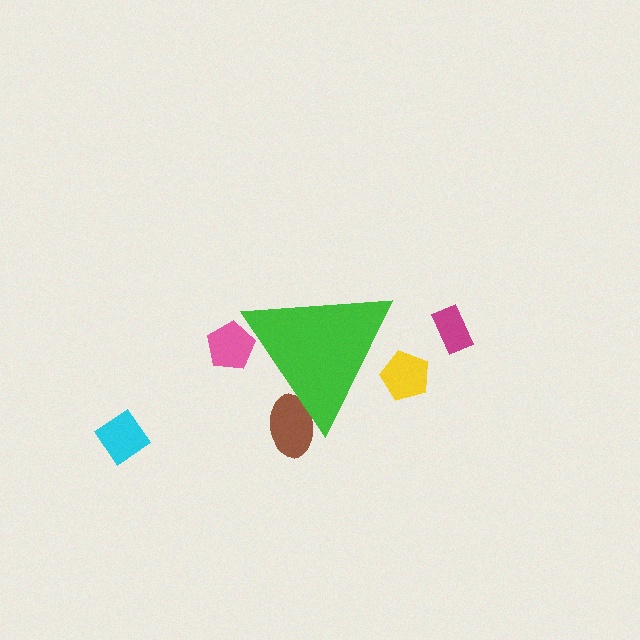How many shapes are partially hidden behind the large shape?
3 shapes are partially hidden.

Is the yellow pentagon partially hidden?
Yes, the yellow pentagon is partially hidden behind the green triangle.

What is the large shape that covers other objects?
A green triangle.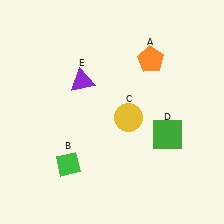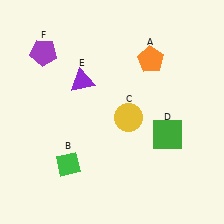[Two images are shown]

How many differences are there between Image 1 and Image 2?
There is 1 difference between the two images.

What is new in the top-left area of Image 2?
A purple pentagon (F) was added in the top-left area of Image 2.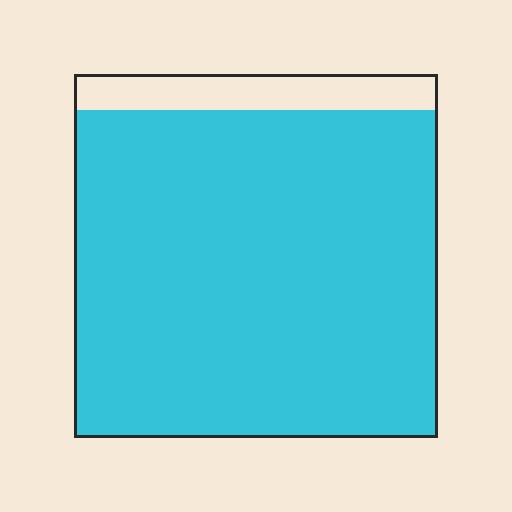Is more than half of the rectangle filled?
Yes.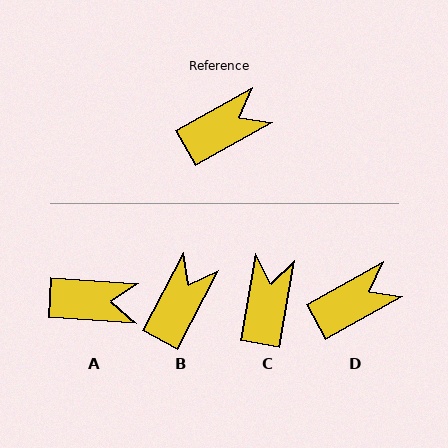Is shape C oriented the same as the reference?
No, it is off by about 51 degrees.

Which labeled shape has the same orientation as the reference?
D.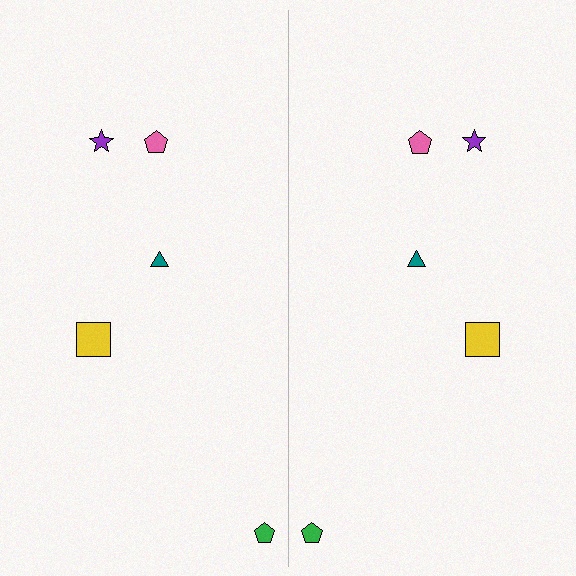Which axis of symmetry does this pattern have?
The pattern has a vertical axis of symmetry running through the center of the image.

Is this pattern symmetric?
Yes, this pattern has bilateral (reflection) symmetry.